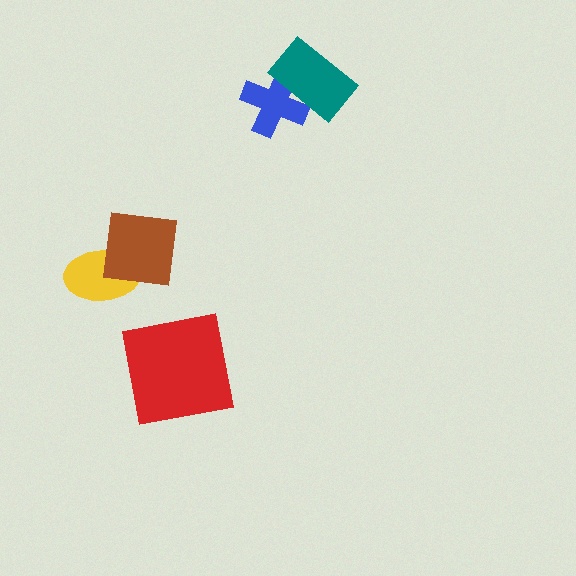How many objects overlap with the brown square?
1 object overlaps with the brown square.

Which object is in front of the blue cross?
The teal rectangle is in front of the blue cross.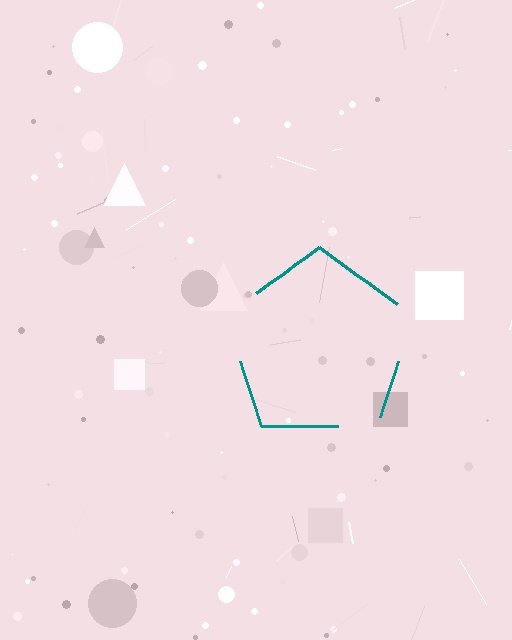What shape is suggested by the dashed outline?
The dashed outline suggests a pentagon.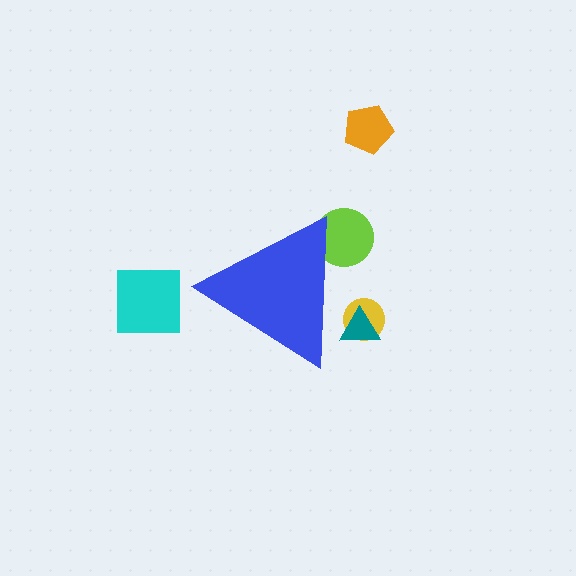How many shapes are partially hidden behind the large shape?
3 shapes are partially hidden.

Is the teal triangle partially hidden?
Yes, the teal triangle is partially hidden behind the blue triangle.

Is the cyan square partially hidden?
No, the cyan square is fully visible.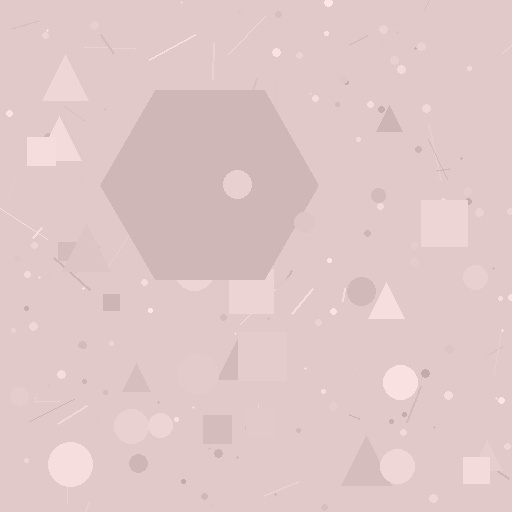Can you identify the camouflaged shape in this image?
The camouflaged shape is a hexagon.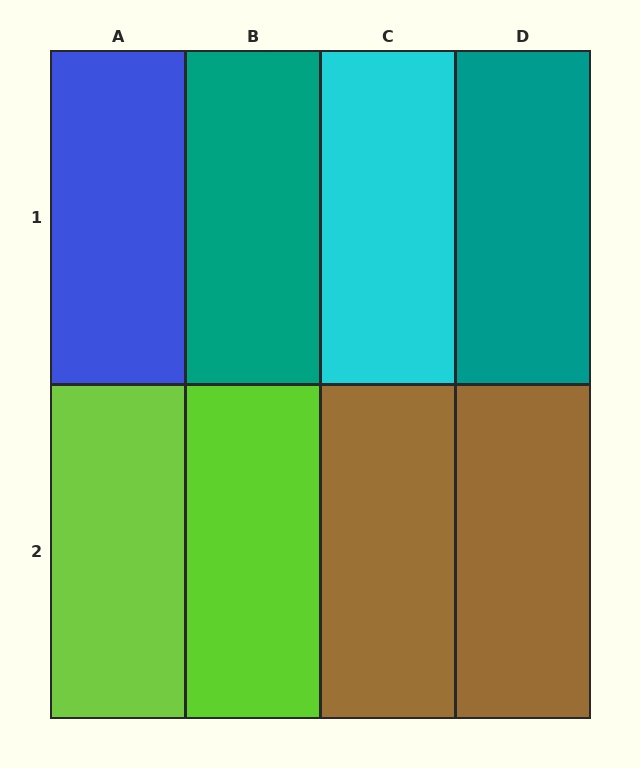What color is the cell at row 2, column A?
Lime.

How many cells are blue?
1 cell is blue.